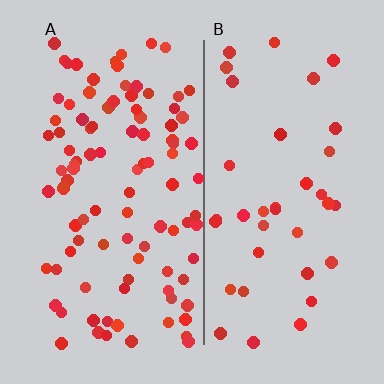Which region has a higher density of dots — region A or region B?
A (the left).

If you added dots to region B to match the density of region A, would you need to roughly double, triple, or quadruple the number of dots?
Approximately triple.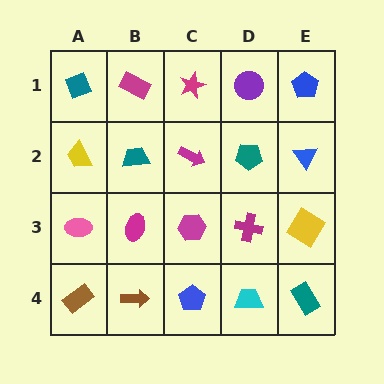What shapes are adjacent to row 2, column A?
A teal diamond (row 1, column A), a pink ellipse (row 3, column A), a teal trapezoid (row 2, column B).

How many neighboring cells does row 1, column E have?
2.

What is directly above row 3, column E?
A blue triangle.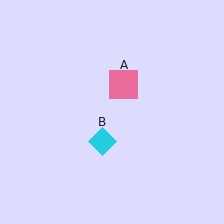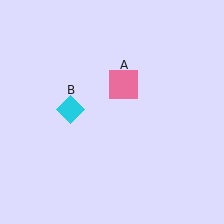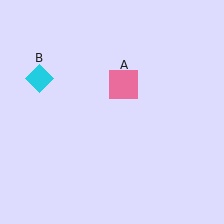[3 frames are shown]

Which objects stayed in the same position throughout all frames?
Pink square (object A) remained stationary.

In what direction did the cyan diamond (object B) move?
The cyan diamond (object B) moved up and to the left.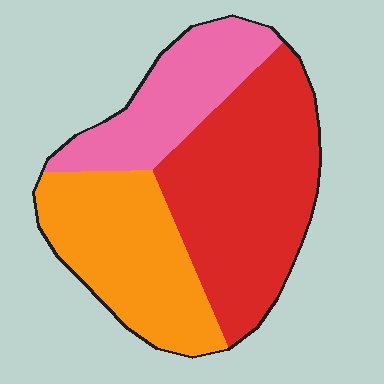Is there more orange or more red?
Red.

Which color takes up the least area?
Pink, at roughly 25%.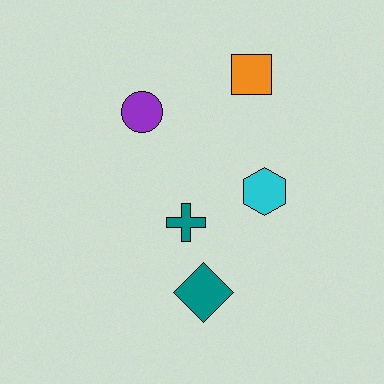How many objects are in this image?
There are 5 objects.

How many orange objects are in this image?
There is 1 orange object.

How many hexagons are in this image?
There is 1 hexagon.